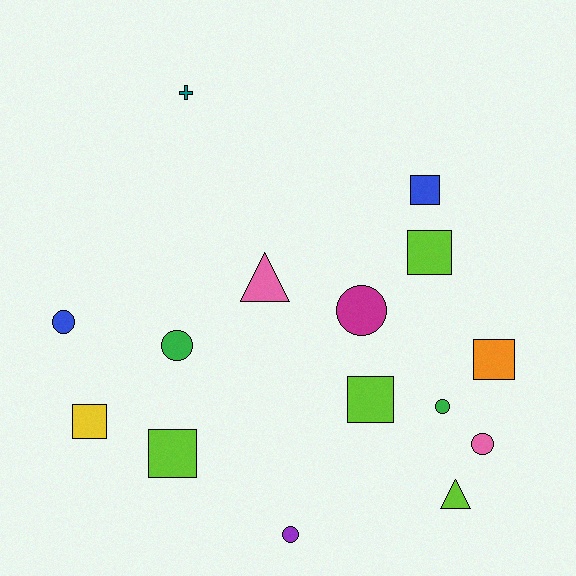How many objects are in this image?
There are 15 objects.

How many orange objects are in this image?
There is 1 orange object.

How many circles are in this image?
There are 6 circles.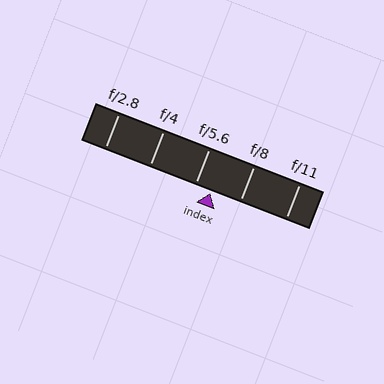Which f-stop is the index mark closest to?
The index mark is closest to f/5.6.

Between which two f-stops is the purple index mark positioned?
The index mark is between f/5.6 and f/8.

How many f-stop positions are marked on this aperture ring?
There are 5 f-stop positions marked.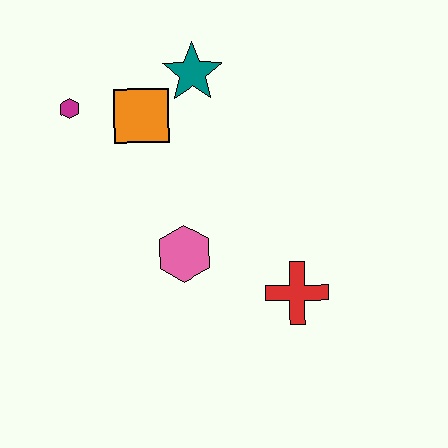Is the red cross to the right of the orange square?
Yes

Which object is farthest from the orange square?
The red cross is farthest from the orange square.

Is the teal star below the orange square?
No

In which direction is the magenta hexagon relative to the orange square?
The magenta hexagon is to the left of the orange square.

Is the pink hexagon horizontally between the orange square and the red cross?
Yes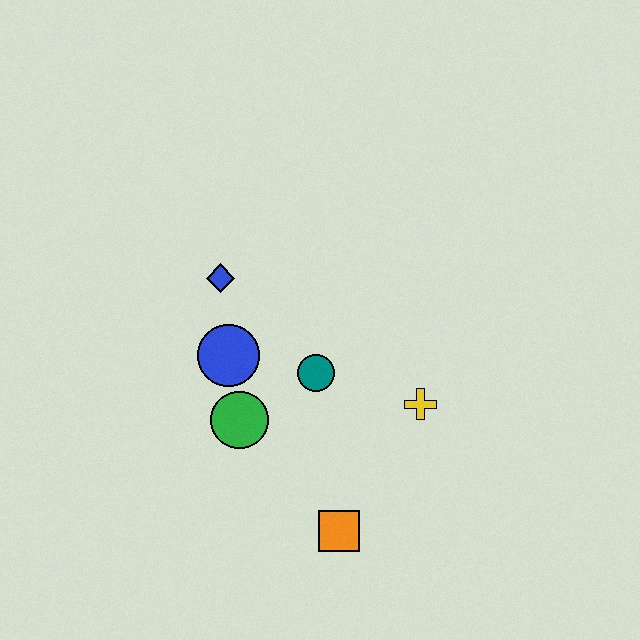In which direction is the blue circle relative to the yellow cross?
The blue circle is to the left of the yellow cross.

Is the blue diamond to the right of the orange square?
No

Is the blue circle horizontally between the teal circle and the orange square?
No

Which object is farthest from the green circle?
The yellow cross is farthest from the green circle.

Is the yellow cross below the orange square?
No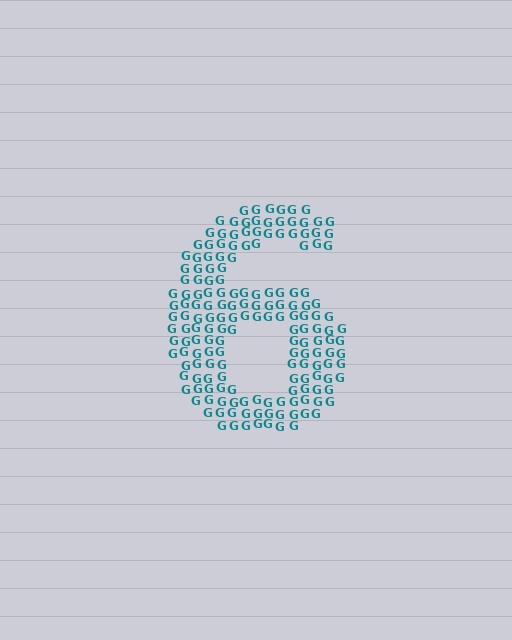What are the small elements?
The small elements are letter G's.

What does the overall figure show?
The overall figure shows the digit 6.